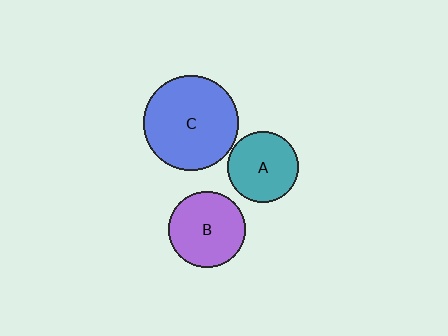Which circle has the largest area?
Circle C (blue).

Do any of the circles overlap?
No, none of the circles overlap.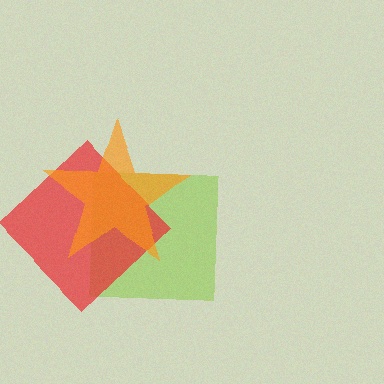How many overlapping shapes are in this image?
There are 3 overlapping shapes in the image.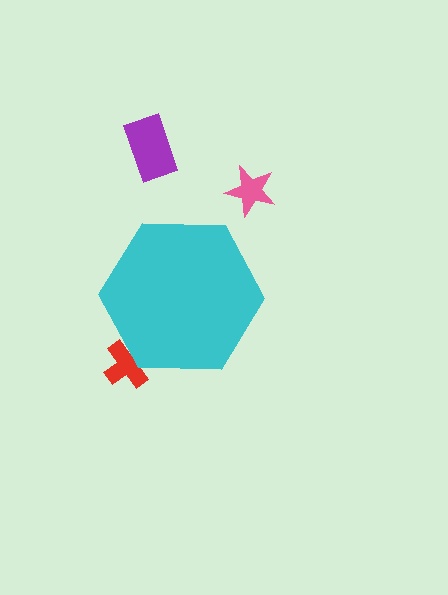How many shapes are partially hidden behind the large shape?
1 shape is partially hidden.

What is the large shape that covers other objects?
A cyan hexagon.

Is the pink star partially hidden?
No, the pink star is fully visible.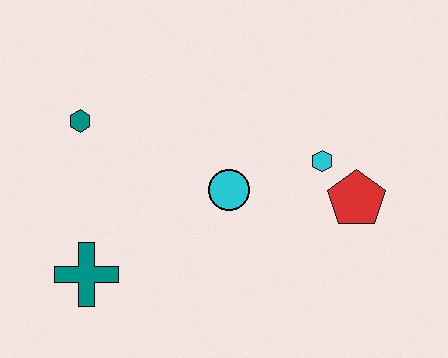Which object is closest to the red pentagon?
The cyan hexagon is closest to the red pentagon.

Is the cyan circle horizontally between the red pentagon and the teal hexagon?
Yes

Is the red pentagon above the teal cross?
Yes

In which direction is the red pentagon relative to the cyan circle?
The red pentagon is to the right of the cyan circle.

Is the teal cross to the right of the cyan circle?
No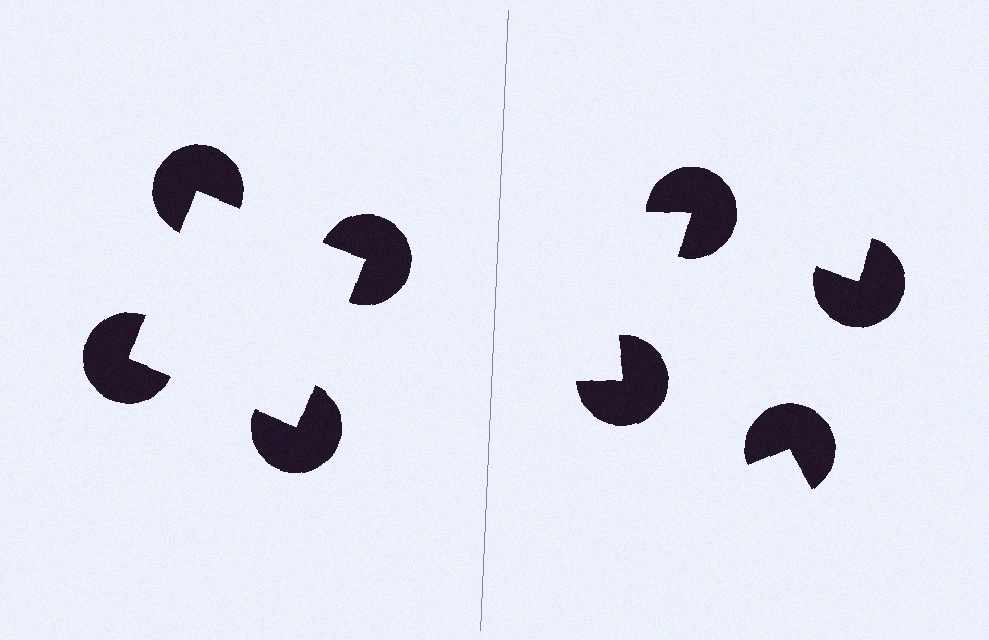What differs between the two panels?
The pac-man discs are positioned identically on both sides; only the wedge orientations differ. On the left they align to a square; on the right they are misaligned.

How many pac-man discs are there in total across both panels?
8 — 4 on each side.